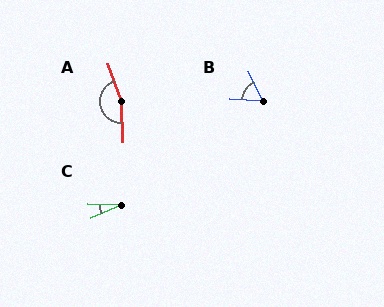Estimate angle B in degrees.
Approximately 60 degrees.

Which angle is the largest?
A, at approximately 163 degrees.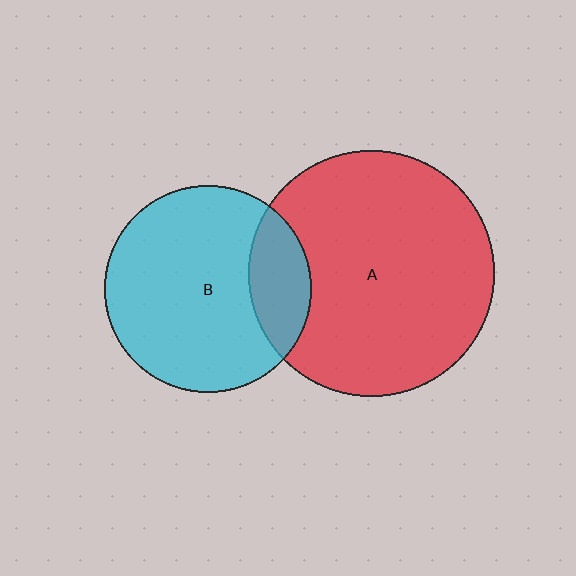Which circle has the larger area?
Circle A (red).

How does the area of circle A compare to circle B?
Approximately 1.4 times.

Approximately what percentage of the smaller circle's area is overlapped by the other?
Approximately 20%.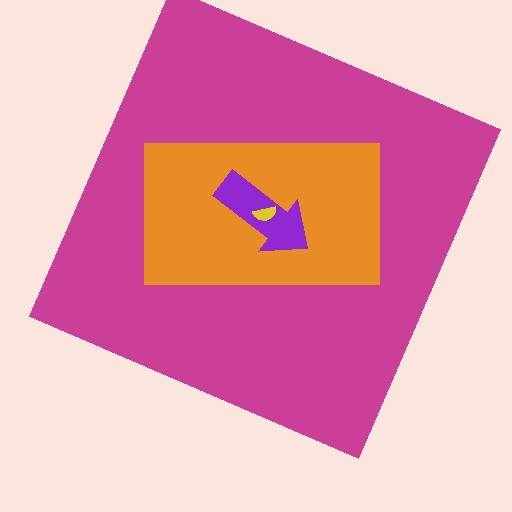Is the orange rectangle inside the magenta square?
Yes.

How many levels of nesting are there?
4.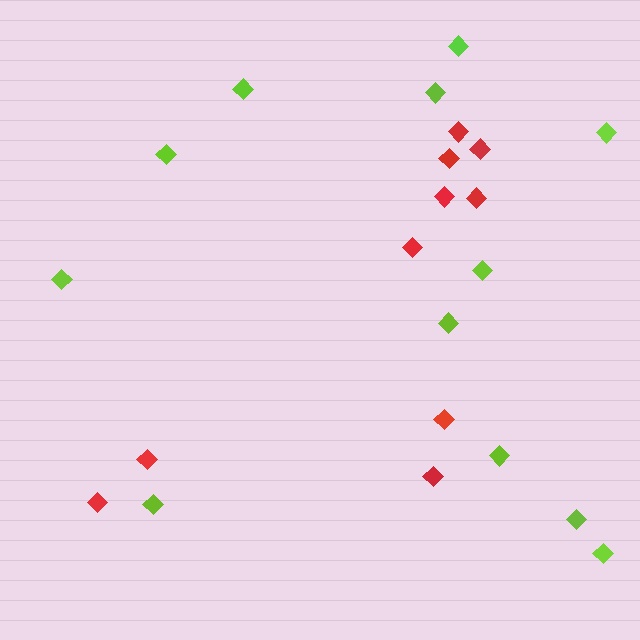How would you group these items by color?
There are 2 groups: one group of red diamonds (10) and one group of lime diamonds (12).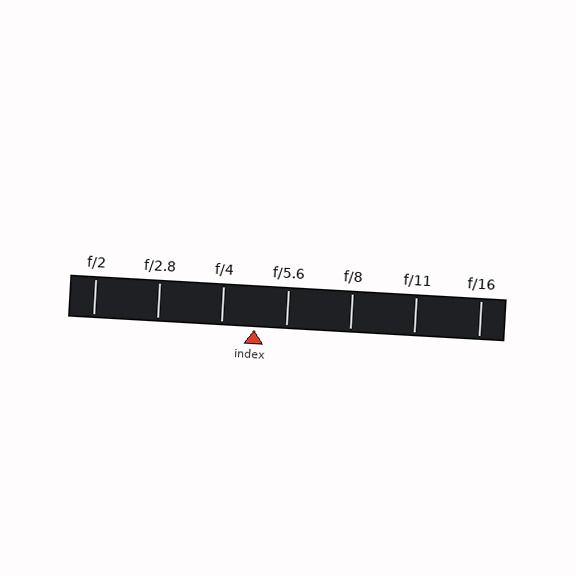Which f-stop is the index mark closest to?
The index mark is closest to f/5.6.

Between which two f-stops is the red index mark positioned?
The index mark is between f/4 and f/5.6.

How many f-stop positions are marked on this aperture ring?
There are 7 f-stop positions marked.